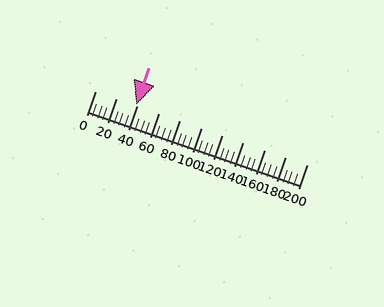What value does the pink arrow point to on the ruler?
The pink arrow points to approximately 38.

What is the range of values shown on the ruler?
The ruler shows values from 0 to 200.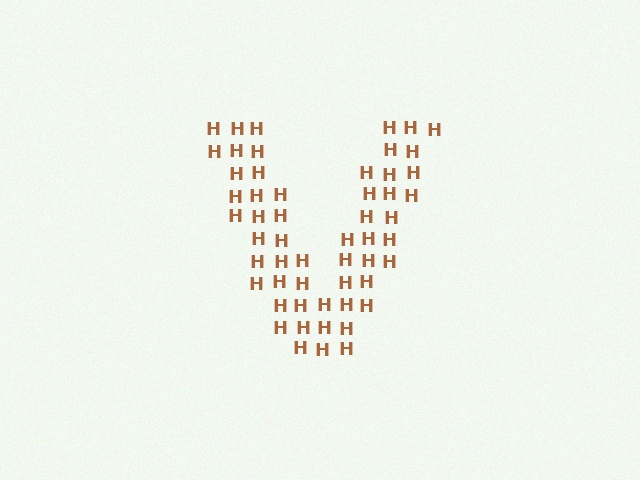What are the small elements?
The small elements are letter H's.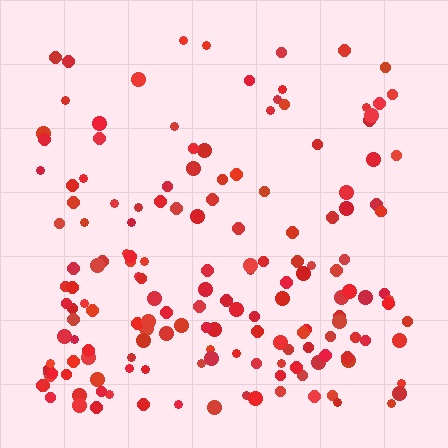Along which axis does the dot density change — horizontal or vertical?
Vertical.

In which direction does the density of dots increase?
From top to bottom, with the bottom side densest.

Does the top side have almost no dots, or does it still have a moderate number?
Still a moderate number, just noticeably fewer than the bottom.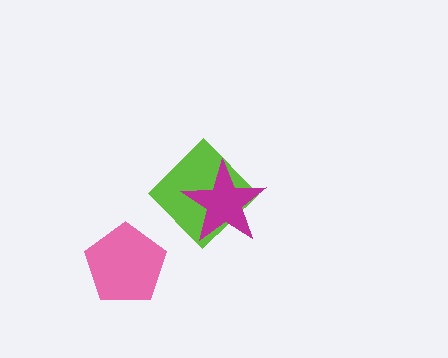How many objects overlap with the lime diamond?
1 object overlaps with the lime diamond.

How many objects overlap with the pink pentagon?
0 objects overlap with the pink pentagon.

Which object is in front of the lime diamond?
The magenta star is in front of the lime diamond.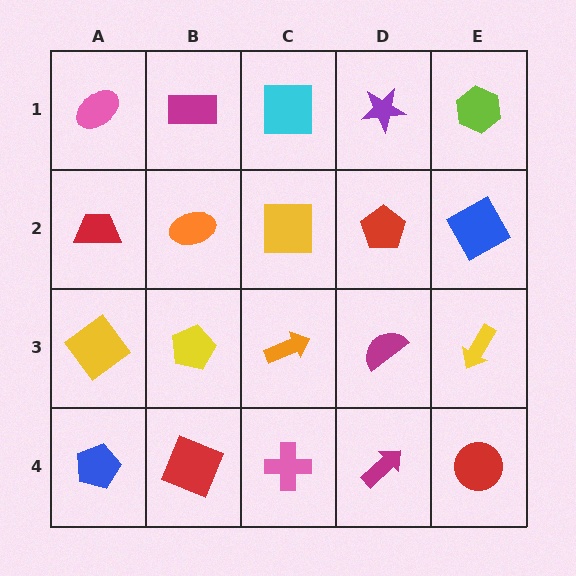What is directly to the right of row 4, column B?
A pink cross.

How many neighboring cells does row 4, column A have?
2.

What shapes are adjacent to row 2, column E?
A lime hexagon (row 1, column E), a yellow arrow (row 3, column E), a red pentagon (row 2, column D).